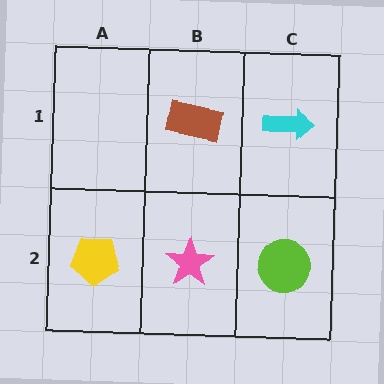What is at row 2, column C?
A lime circle.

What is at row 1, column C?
A cyan arrow.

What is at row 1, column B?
A brown rectangle.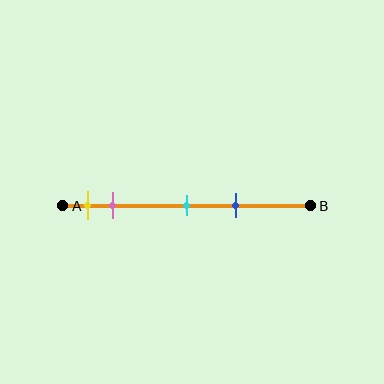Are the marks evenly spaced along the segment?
No, the marks are not evenly spaced.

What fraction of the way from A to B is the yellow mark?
The yellow mark is approximately 10% (0.1) of the way from A to B.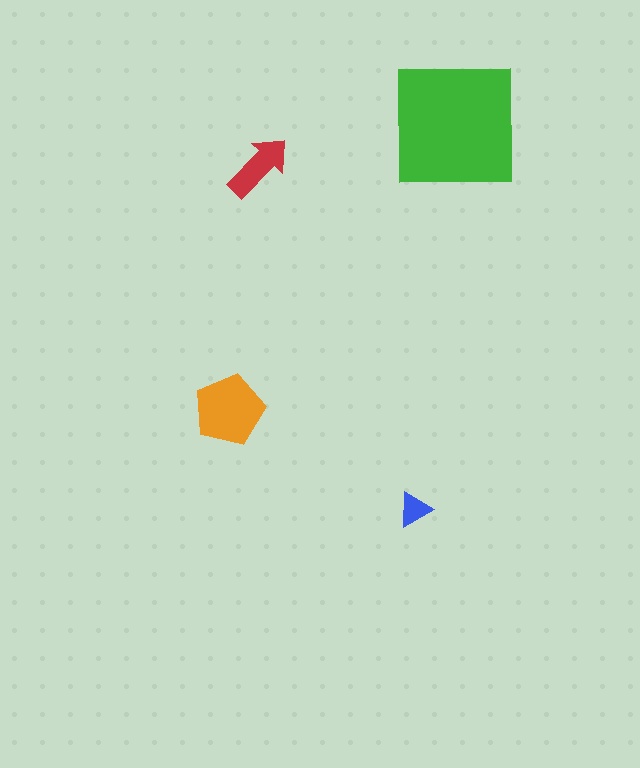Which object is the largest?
The green square.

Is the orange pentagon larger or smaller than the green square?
Smaller.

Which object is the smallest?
The blue triangle.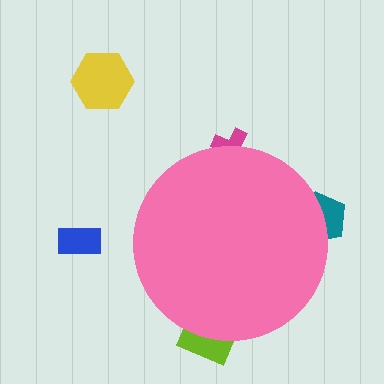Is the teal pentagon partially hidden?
Yes, the teal pentagon is partially hidden behind the pink circle.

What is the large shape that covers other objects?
A pink circle.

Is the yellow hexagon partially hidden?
No, the yellow hexagon is fully visible.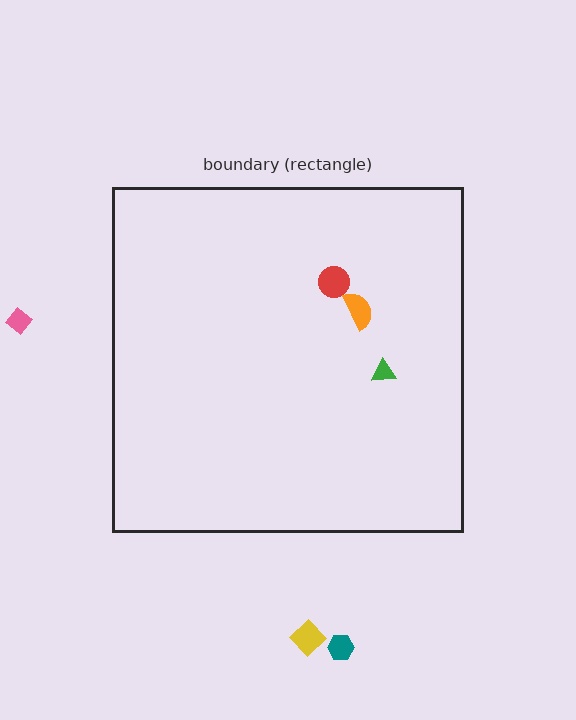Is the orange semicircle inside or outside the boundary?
Inside.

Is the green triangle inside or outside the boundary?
Inside.